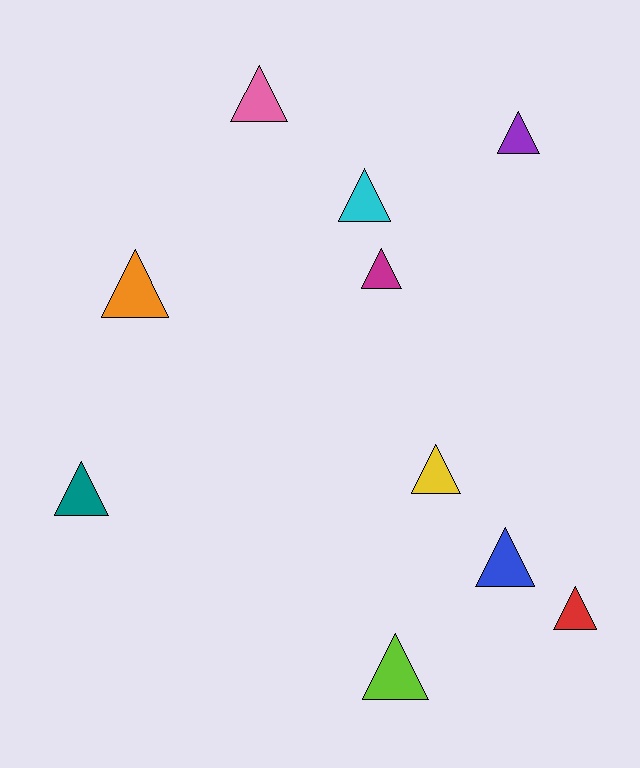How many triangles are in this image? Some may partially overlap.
There are 10 triangles.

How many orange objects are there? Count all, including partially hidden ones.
There is 1 orange object.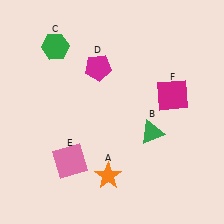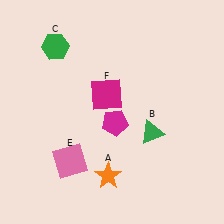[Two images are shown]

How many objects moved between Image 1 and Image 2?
2 objects moved between the two images.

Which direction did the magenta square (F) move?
The magenta square (F) moved left.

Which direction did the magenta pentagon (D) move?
The magenta pentagon (D) moved down.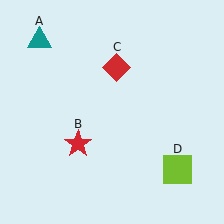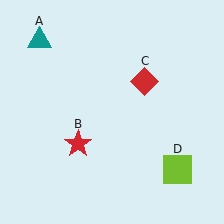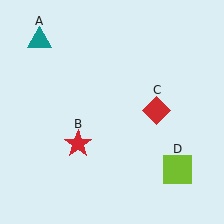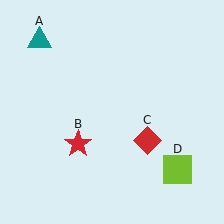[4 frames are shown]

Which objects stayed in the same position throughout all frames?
Teal triangle (object A) and red star (object B) and lime square (object D) remained stationary.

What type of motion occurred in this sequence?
The red diamond (object C) rotated clockwise around the center of the scene.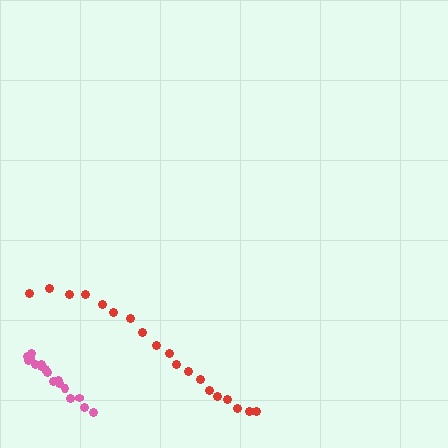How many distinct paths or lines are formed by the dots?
There are 2 distinct paths.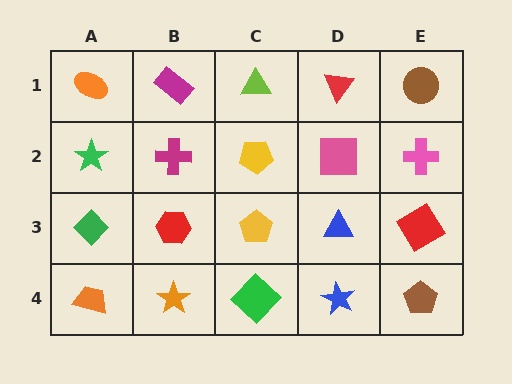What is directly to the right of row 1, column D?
A brown circle.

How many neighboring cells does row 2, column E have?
3.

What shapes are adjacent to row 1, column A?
A green star (row 2, column A), a magenta rectangle (row 1, column B).